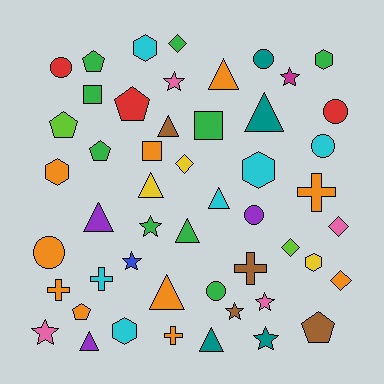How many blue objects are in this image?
There is 1 blue object.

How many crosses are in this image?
There are 5 crosses.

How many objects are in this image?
There are 50 objects.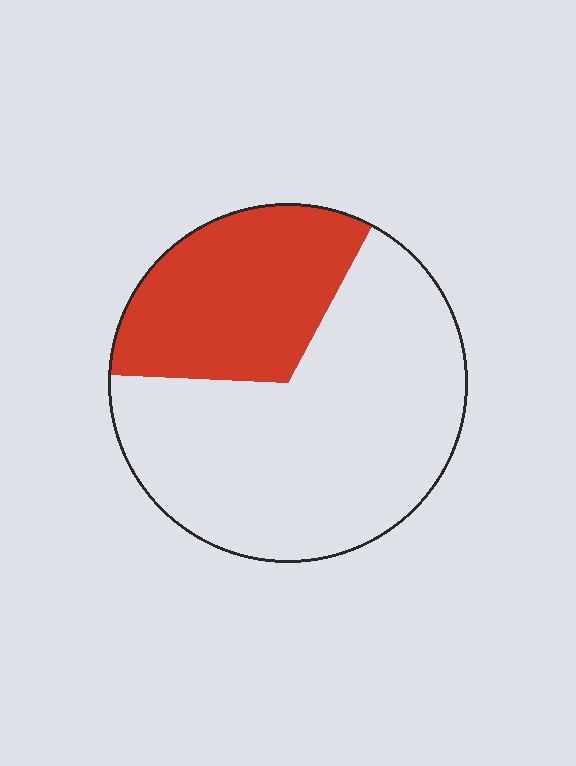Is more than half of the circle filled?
No.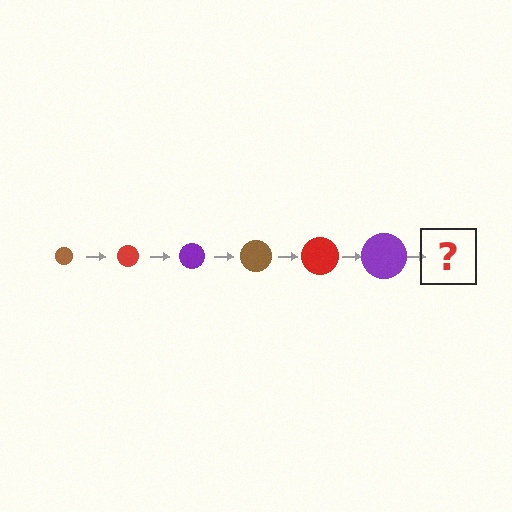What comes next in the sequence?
The next element should be a brown circle, larger than the previous one.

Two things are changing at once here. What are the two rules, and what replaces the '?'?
The two rules are that the circle grows larger each step and the color cycles through brown, red, and purple. The '?' should be a brown circle, larger than the previous one.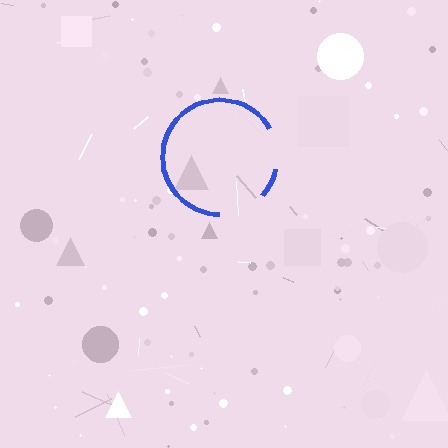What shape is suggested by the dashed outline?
The dashed outline suggests a circle.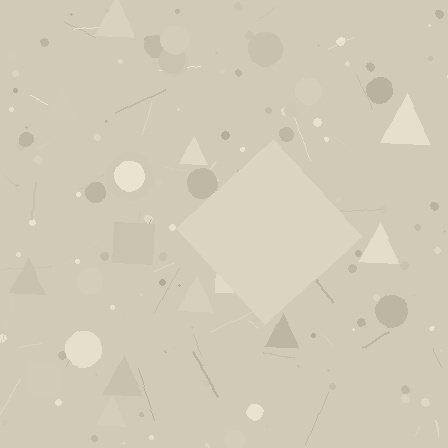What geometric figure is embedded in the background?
A diamond is embedded in the background.